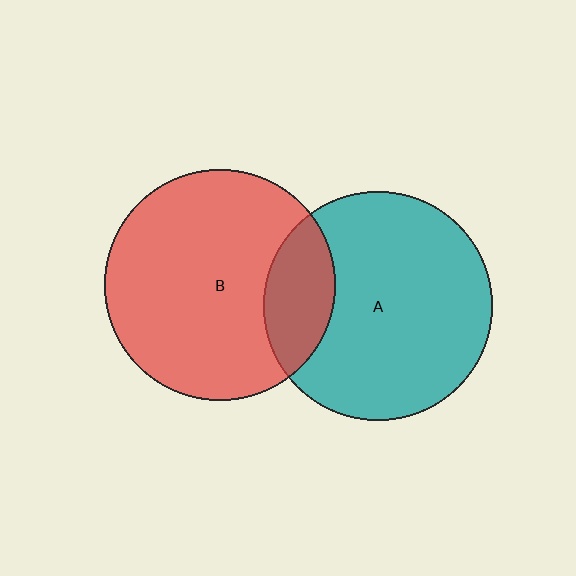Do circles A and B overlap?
Yes.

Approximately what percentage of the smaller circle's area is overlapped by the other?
Approximately 20%.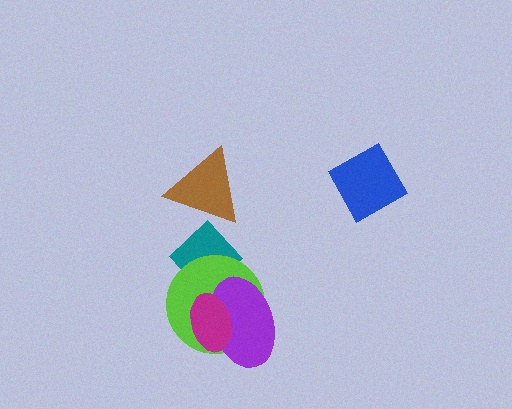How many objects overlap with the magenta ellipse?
2 objects overlap with the magenta ellipse.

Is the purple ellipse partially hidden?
Yes, it is partially covered by another shape.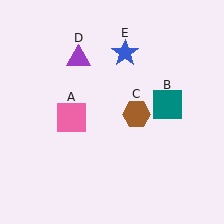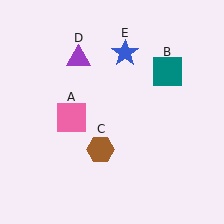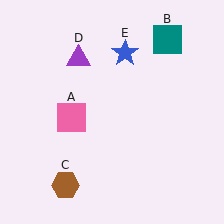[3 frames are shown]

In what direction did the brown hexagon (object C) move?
The brown hexagon (object C) moved down and to the left.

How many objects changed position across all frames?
2 objects changed position: teal square (object B), brown hexagon (object C).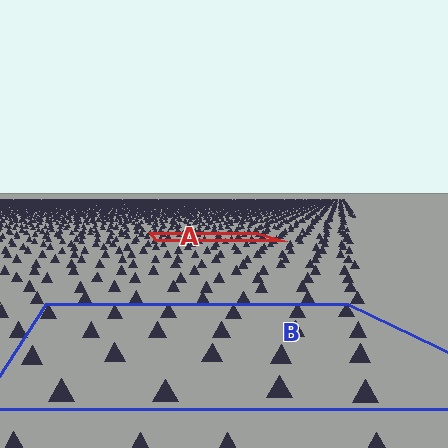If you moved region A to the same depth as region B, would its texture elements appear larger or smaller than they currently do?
They would appear larger. At a closer depth, the same texture elements are projected at a bigger on-screen size.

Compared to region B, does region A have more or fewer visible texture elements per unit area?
Region A has more texture elements per unit area — they are packed more densely because it is farther away.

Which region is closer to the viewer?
Region B is closer. The texture elements there are larger and more spread out.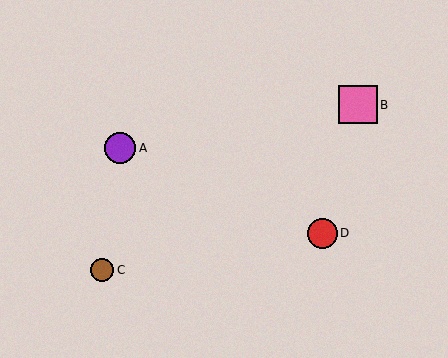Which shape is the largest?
The pink square (labeled B) is the largest.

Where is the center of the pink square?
The center of the pink square is at (358, 105).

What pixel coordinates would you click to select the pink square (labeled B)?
Click at (358, 105) to select the pink square B.